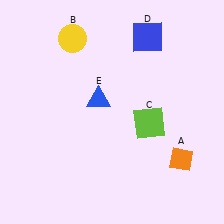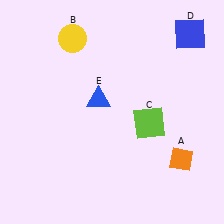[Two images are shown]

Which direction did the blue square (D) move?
The blue square (D) moved right.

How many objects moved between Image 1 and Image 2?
1 object moved between the two images.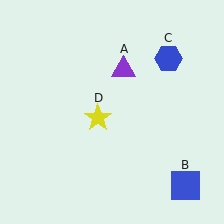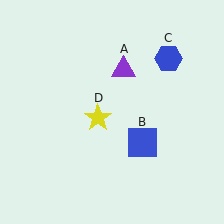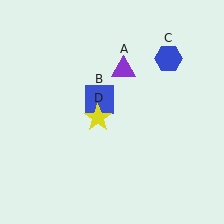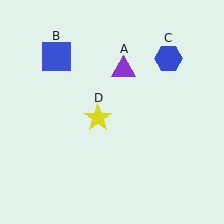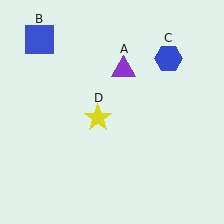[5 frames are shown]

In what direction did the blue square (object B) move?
The blue square (object B) moved up and to the left.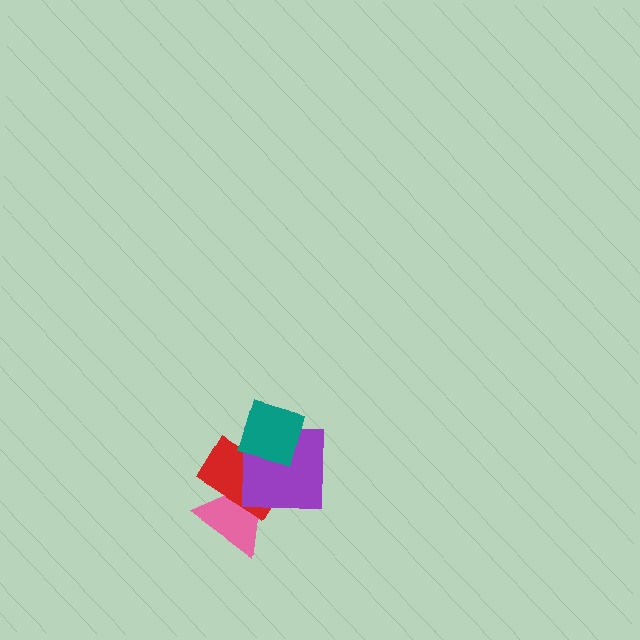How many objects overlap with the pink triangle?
2 objects overlap with the pink triangle.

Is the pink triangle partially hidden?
Yes, it is partially covered by another shape.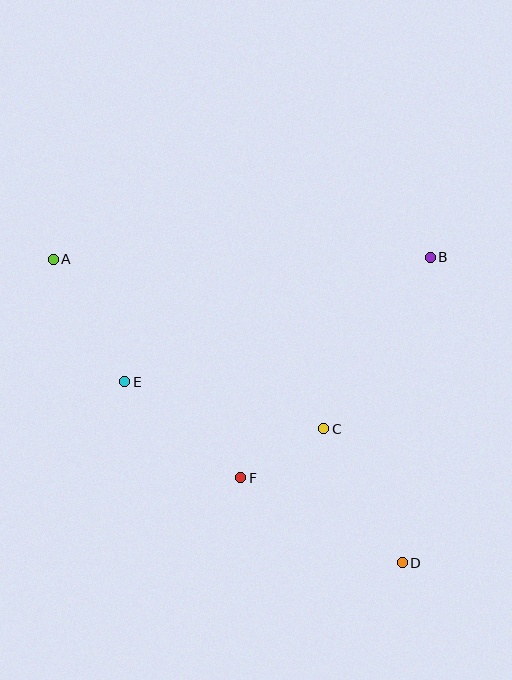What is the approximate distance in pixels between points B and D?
The distance between B and D is approximately 307 pixels.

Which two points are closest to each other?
Points C and F are closest to each other.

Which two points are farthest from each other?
Points A and D are farthest from each other.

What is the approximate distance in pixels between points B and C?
The distance between B and C is approximately 202 pixels.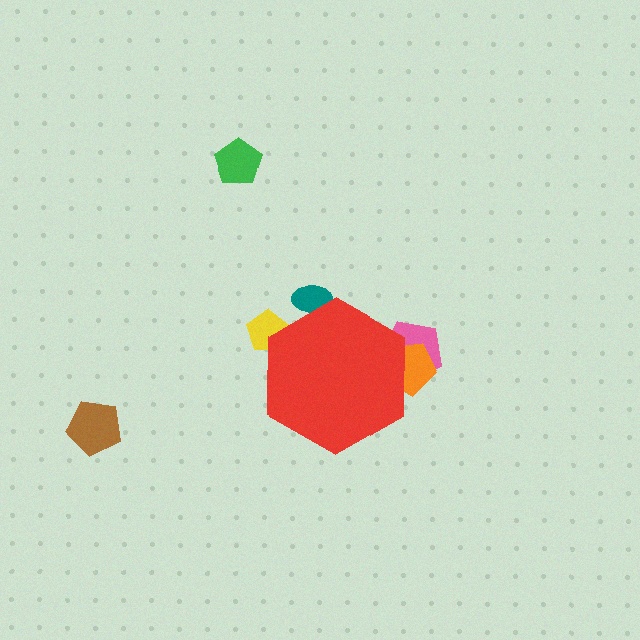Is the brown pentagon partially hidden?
No, the brown pentagon is fully visible.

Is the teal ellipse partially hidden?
Yes, the teal ellipse is partially hidden behind the red hexagon.